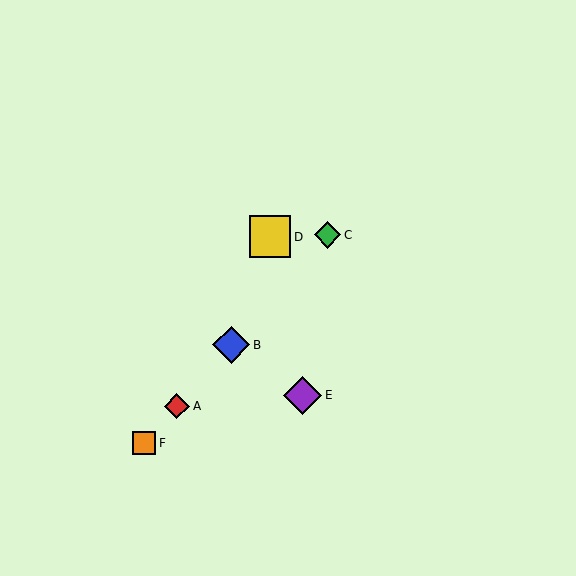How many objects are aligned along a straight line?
4 objects (A, B, C, F) are aligned along a straight line.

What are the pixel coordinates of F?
Object F is at (144, 443).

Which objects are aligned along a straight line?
Objects A, B, C, F are aligned along a straight line.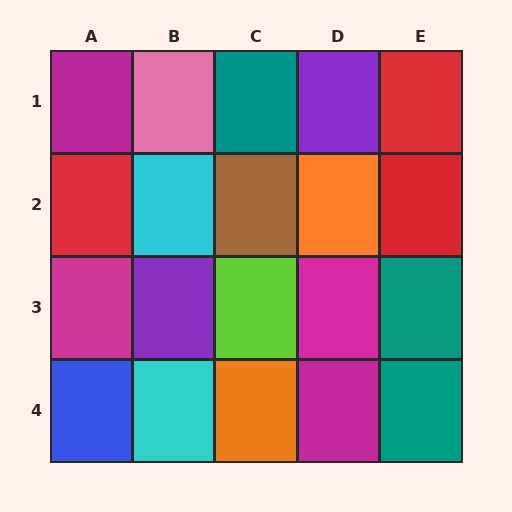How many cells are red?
3 cells are red.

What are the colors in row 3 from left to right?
Magenta, purple, lime, magenta, teal.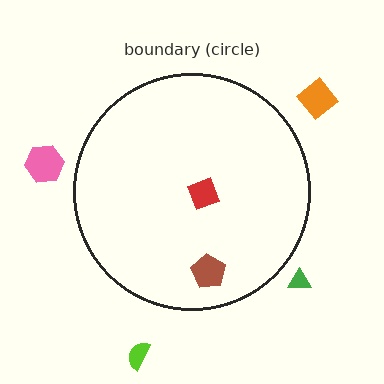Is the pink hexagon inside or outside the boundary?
Outside.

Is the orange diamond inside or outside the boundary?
Outside.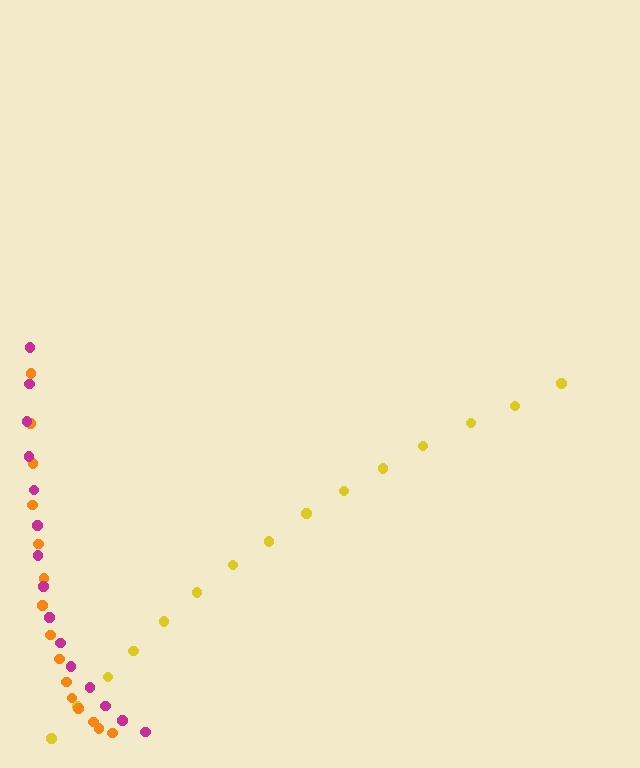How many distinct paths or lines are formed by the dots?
There are 3 distinct paths.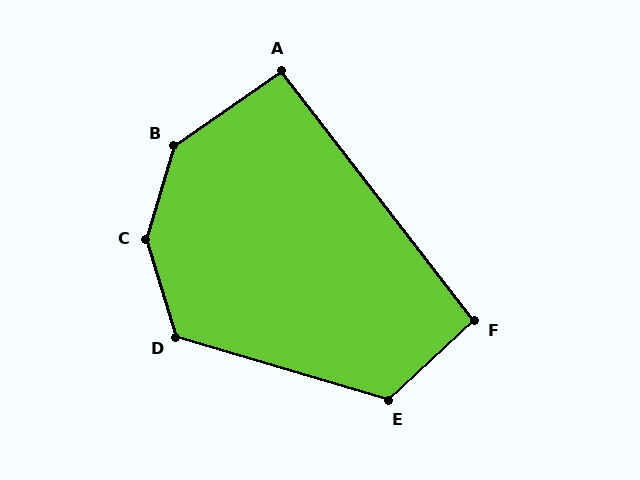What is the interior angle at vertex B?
Approximately 141 degrees (obtuse).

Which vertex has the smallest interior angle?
A, at approximately 93 degrees.